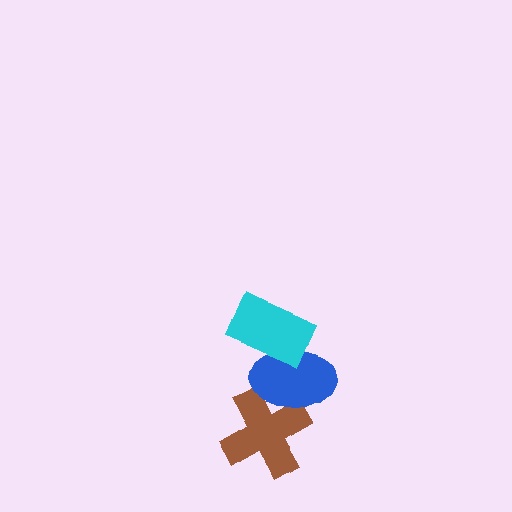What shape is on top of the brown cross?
The blue ellipse is on top of the brown cross.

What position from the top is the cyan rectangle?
The cyan rectangle is 1st from the top.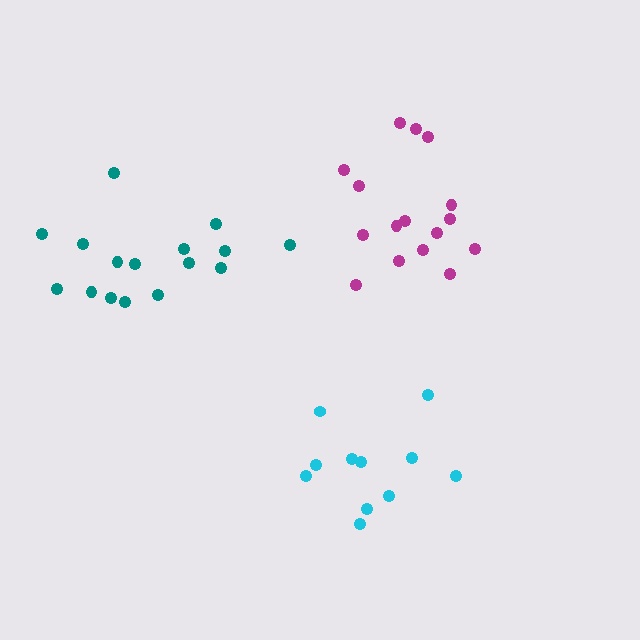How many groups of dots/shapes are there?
There are 3 groups.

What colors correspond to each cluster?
The clusters are colored: cyan, magenta, teal.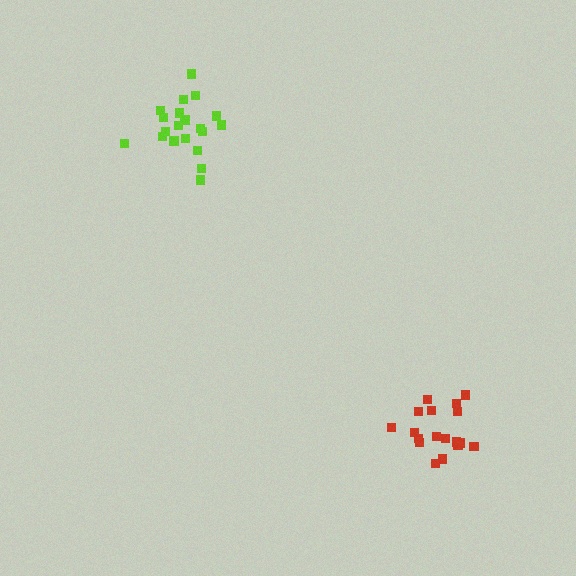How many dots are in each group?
Group 1: 20 dots, Group 2: 18 dots (38 total).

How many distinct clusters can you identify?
There are 2 distinct clusters.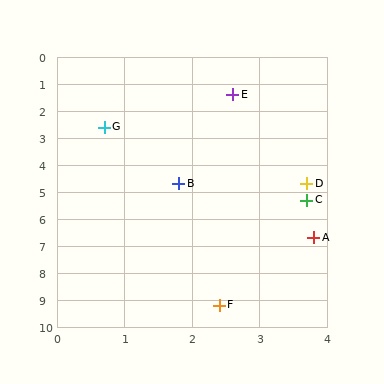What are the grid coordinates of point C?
Point C is at approximately (3.7, 5.3).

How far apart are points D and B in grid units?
Points D and B are about 1.9 grid units apart.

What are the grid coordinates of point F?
Point F is at approximately (2.4, 9.2).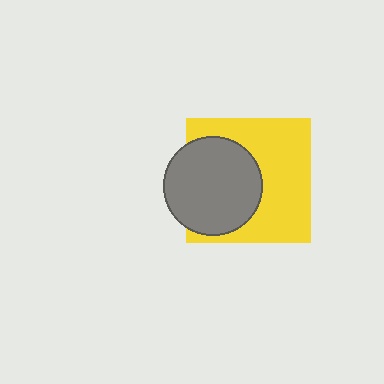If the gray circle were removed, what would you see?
You would see the complete yellow square.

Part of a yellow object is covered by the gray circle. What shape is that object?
It is a square.